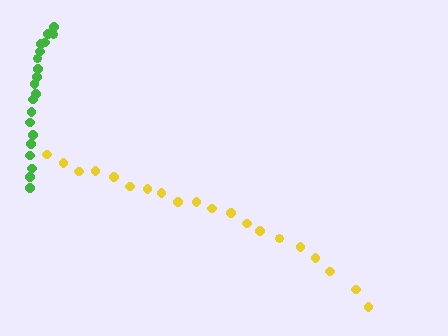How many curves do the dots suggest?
There are 2 distinct paths.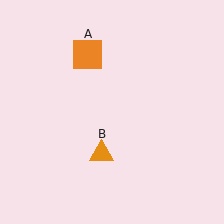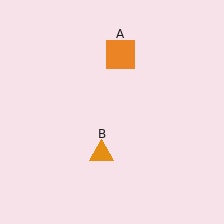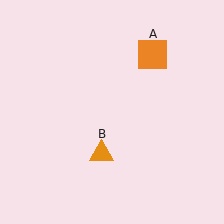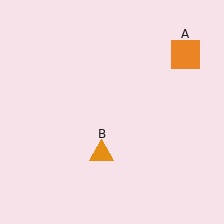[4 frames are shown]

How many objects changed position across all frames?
1 object changed position: orange square (object A).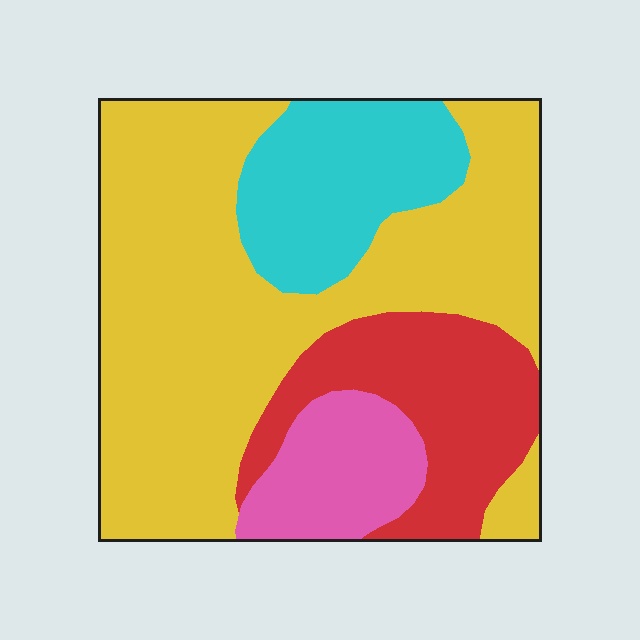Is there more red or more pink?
Red.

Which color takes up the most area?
Yellow, at roughly 55%.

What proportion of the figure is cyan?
Cyan covers around 15% of the figure.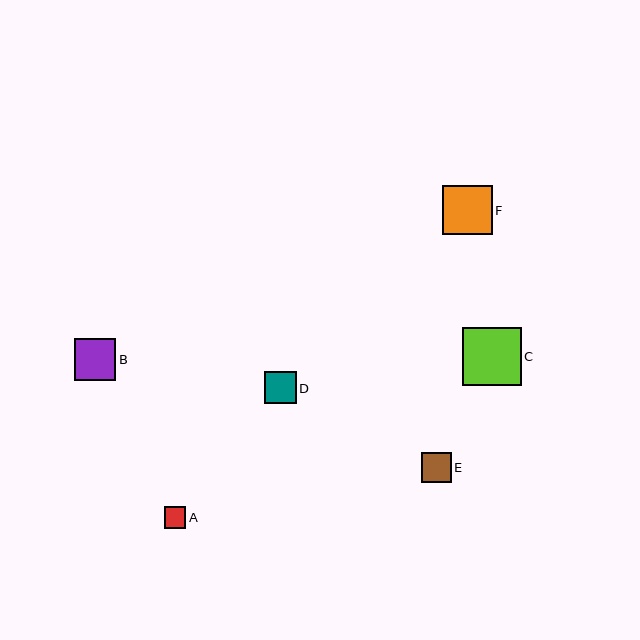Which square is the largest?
Square C is the largest with a size of approximately 59 pixels.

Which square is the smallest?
Square A is the smallest with a size of approximately 21 pixels.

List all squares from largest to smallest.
From largest to smallest: C, F, B, D, E, A.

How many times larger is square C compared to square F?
Square C is approximately 1.2 times the size of square F.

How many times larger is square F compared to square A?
Square F is approximately 2.3 times the size of square A.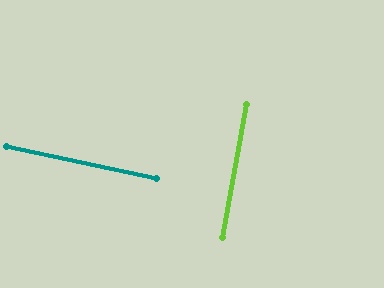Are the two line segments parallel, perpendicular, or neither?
Perpendicular — they meet at approximately 88°.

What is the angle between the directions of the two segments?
Approximately 88 degrees.